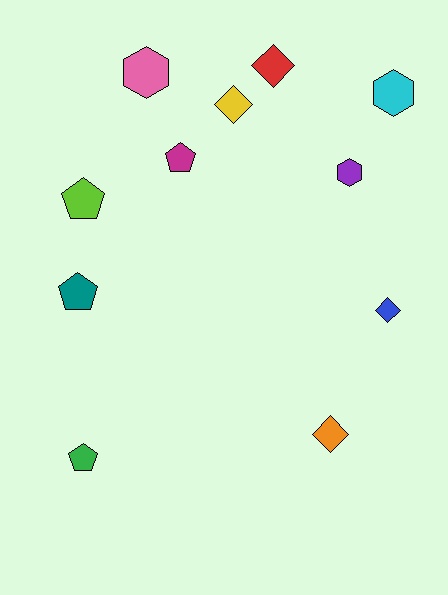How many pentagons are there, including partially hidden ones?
There are 4 pentagons.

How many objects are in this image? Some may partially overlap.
There are 11 objects.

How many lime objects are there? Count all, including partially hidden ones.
There is 1 lime object.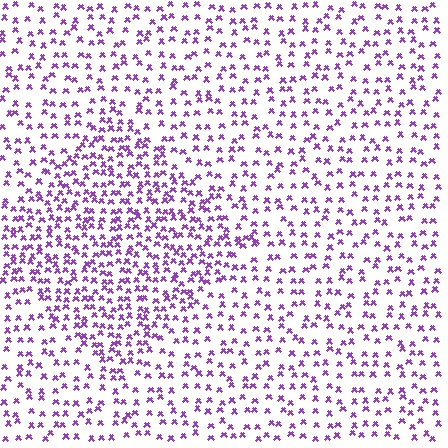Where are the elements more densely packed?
The elements are more densely packed inside the diamond boundary.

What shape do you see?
I see a diamond.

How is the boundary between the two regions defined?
The boundary is defined by a change in element density (approximately 1.8x ratio). All elements are the same color, size, and shape.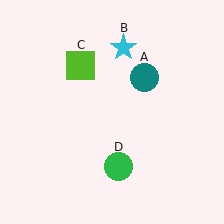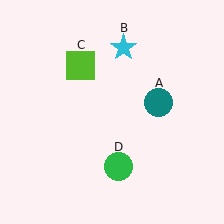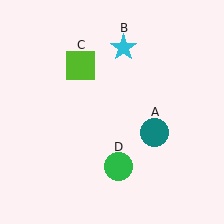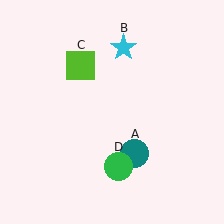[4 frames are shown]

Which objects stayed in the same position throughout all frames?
Cyan star (object B) and lime square (object C) and green circle (object D) remained stationary.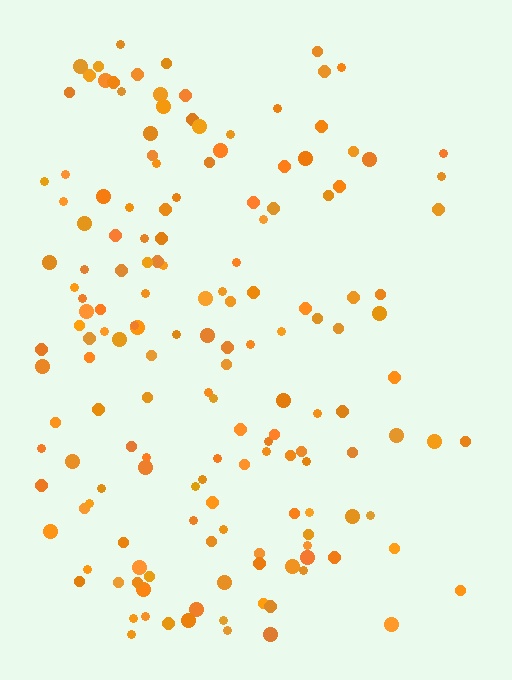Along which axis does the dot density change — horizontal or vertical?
Horizontal.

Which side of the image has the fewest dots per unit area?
The right.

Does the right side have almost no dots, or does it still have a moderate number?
Still a moderate number, just noticeably fewer than the left.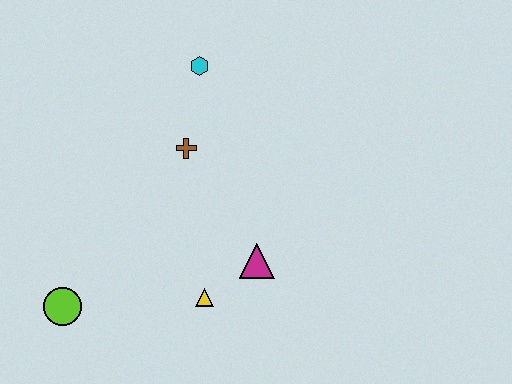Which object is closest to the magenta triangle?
The yellow triangle is closest to the magenta triangle.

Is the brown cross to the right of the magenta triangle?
No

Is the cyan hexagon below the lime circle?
No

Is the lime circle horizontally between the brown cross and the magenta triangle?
No